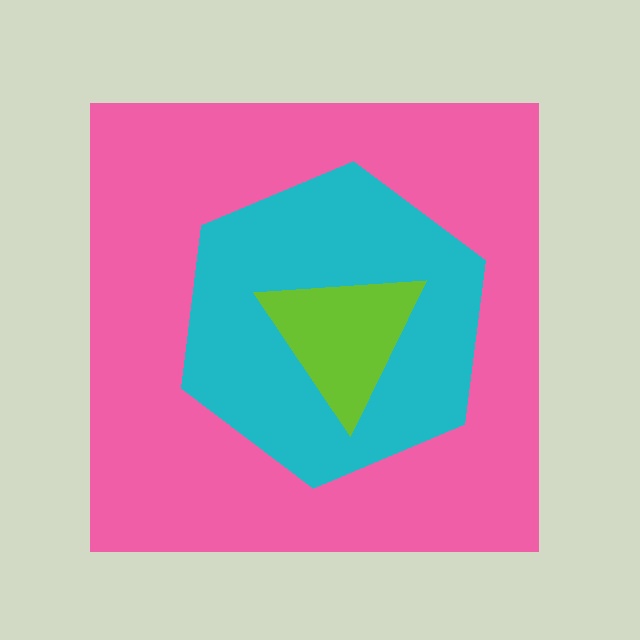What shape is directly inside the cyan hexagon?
The lime triangle.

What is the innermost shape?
The lime triangle.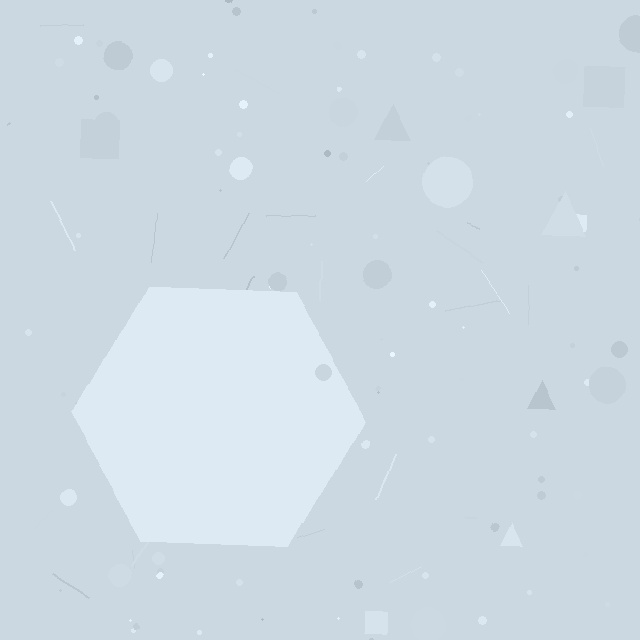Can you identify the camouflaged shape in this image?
The camouflaged shape is a hexagon.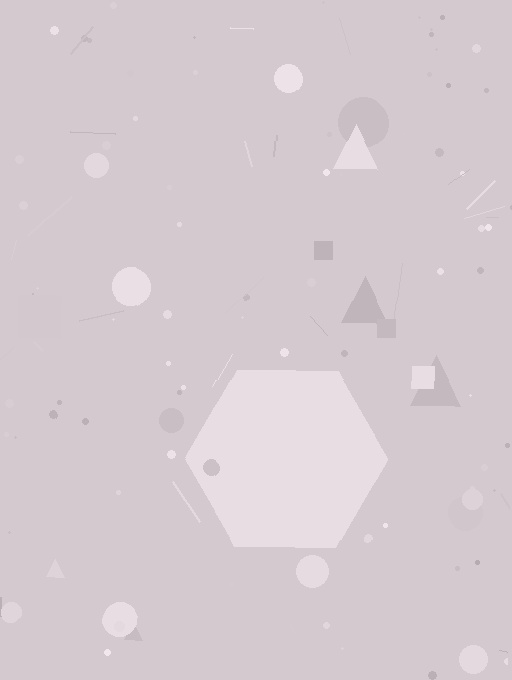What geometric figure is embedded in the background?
A hexagon is embedded in the background.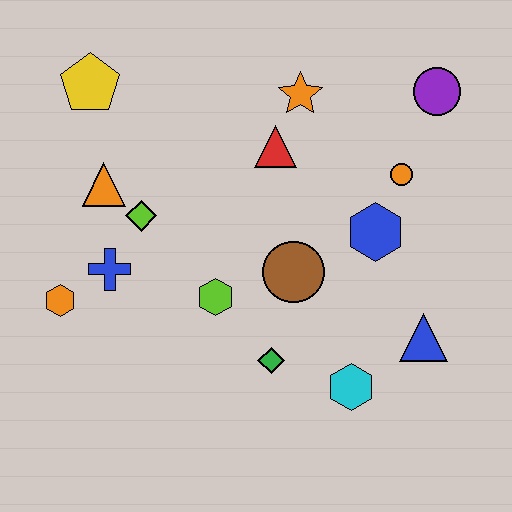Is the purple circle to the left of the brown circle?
No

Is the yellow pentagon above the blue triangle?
Yes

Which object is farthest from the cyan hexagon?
The yellow pentagon is farthest from the cyan hexagon.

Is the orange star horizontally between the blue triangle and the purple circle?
No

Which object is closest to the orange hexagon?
The blue cross is closest to the orange hexagon.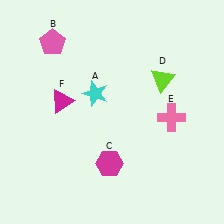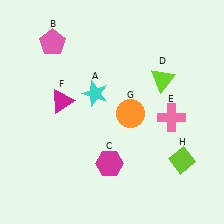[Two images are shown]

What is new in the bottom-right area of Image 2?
A lime diamond (H) was added in the bottom-right area of Image 2.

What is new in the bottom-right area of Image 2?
An orange circle (G) was added in the bottom-right area of Image 2.